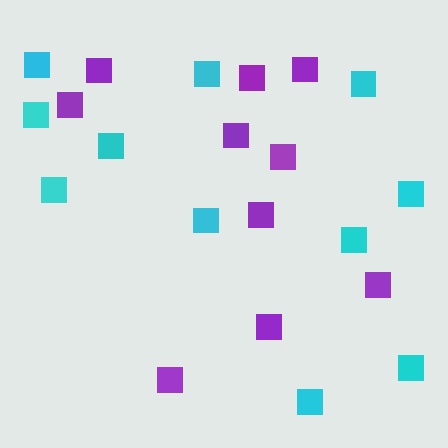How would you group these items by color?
There are 2 groups: one group of purple squares (10) and one group of cyan squares (11).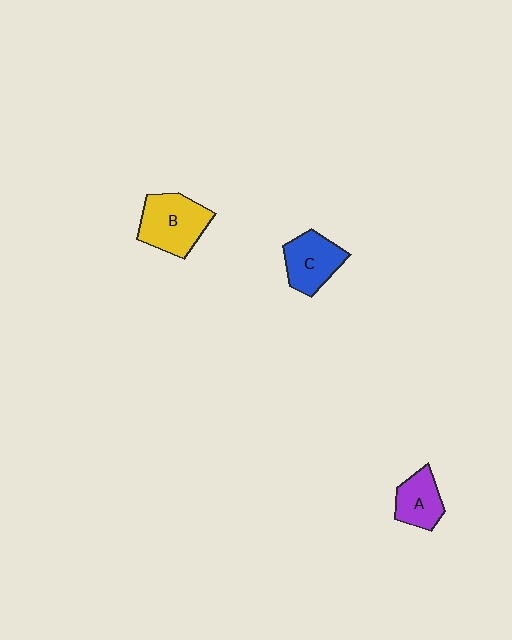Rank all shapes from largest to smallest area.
From largest to smallest: B (yellow), C (blue), A (purple).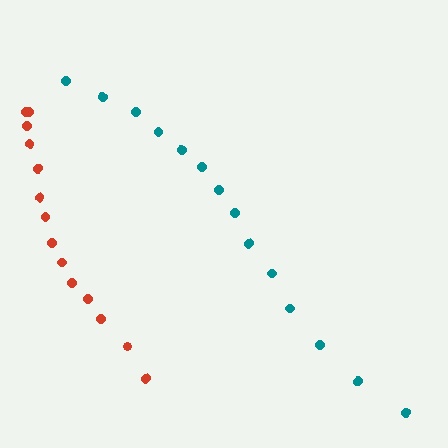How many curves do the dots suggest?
There are 2 distinct paths.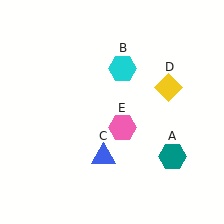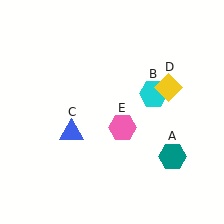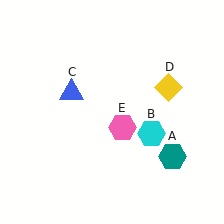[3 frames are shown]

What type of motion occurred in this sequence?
The cyan hexagon (object B), blue triangle (object C) rotated clockwise around the center of the scene.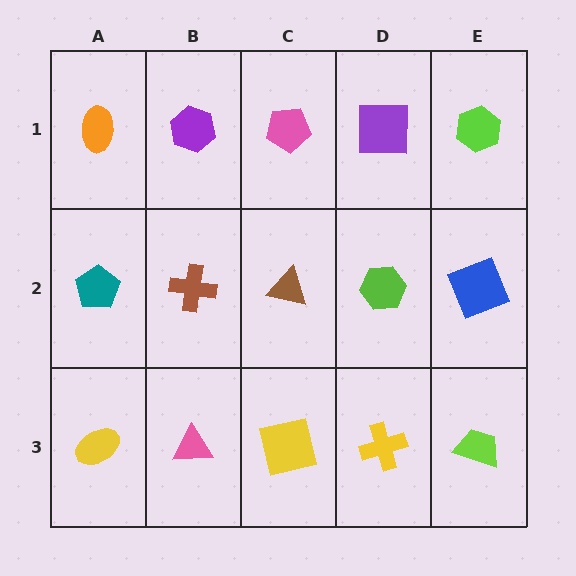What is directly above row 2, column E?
A lime hexagon.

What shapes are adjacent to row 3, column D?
A lime hexagon (row 2, column D), a yellow square (row 3, column C), a lime trapezoid (row 3, column E).